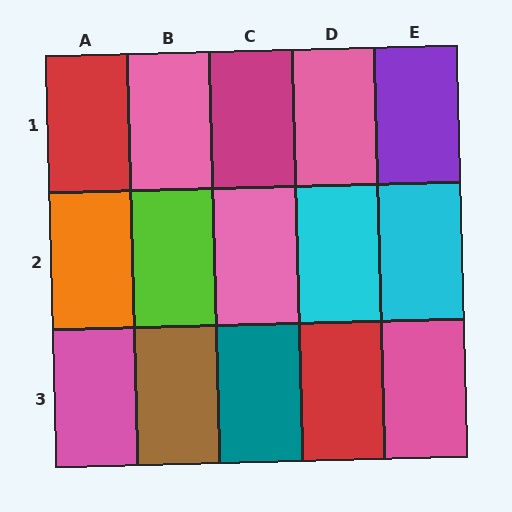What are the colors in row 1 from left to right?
Red, pink, magenta, pink, purple.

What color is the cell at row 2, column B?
Lime.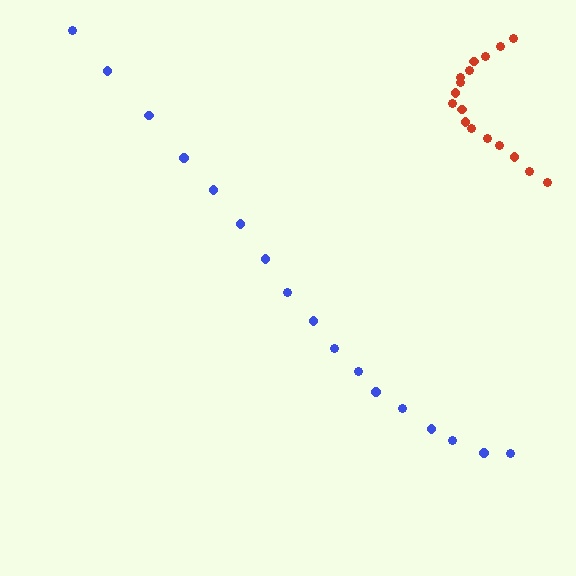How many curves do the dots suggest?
There are 2 distinct paths.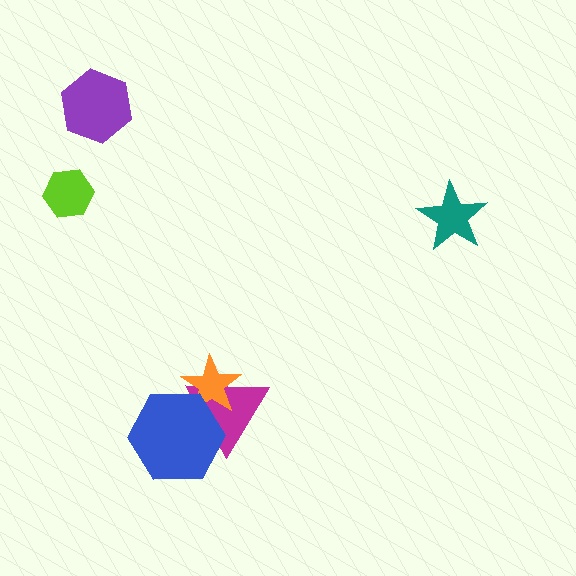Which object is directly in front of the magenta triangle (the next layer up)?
The orange star is directly in front of the magenta triangle.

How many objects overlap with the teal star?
0 objects overlap with the teal star.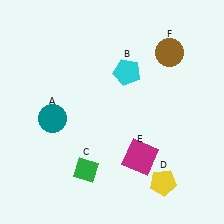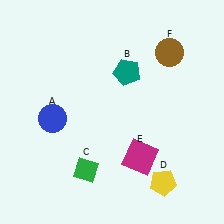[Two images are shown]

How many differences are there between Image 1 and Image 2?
There are 2 differences between the two images.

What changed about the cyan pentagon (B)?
In Image 1, B is cyan. In Image 2, it changed to teal.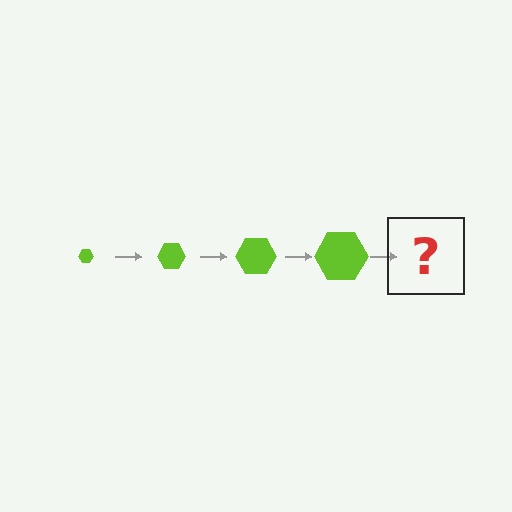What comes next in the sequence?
The next element should be a lime hexagon, larger than the previous one.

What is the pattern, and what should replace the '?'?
The pattern is that the hexagon gets progressively larger each step. The '?' should be a lime hexagon, larger than the previous one.